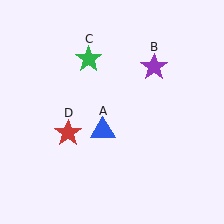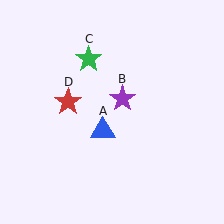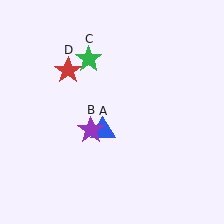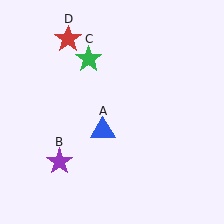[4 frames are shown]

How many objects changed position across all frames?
2 objects changed position: purple star (object B), red star (object D).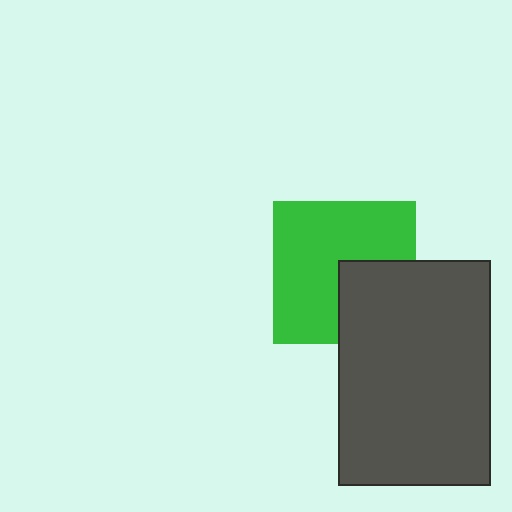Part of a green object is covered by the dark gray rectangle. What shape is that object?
It is a square.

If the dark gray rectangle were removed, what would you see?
You would see the complete green square.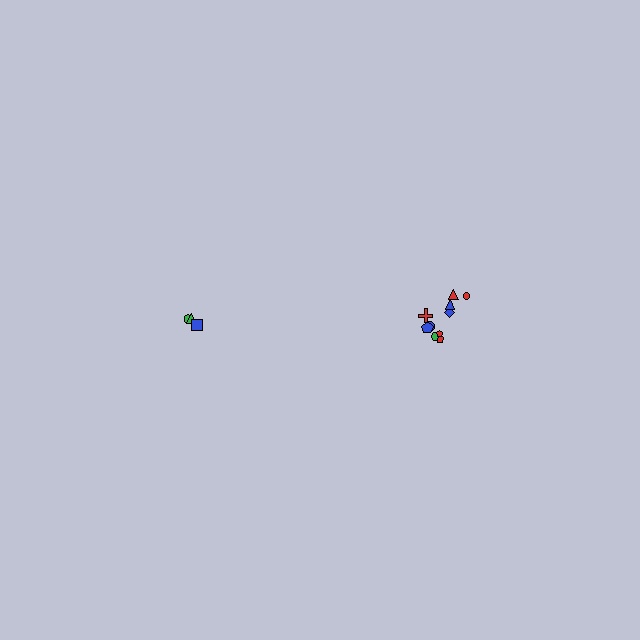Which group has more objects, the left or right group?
The right group.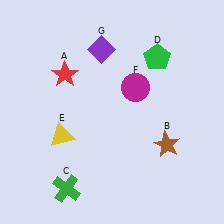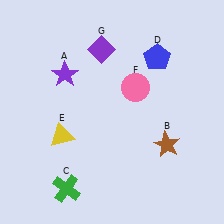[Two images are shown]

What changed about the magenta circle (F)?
In Image 1, F is magenta. In Image 2, it changed to pink.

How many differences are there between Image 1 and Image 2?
There are 3 differences between the two images.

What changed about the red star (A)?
In Image 1, A is red. In Image 2, it changed to purple.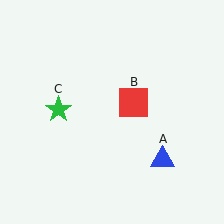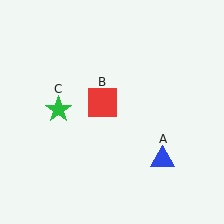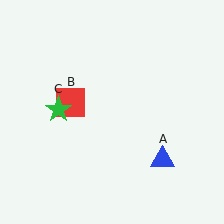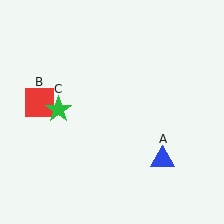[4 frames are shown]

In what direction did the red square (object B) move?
The red square (object B) moved left.